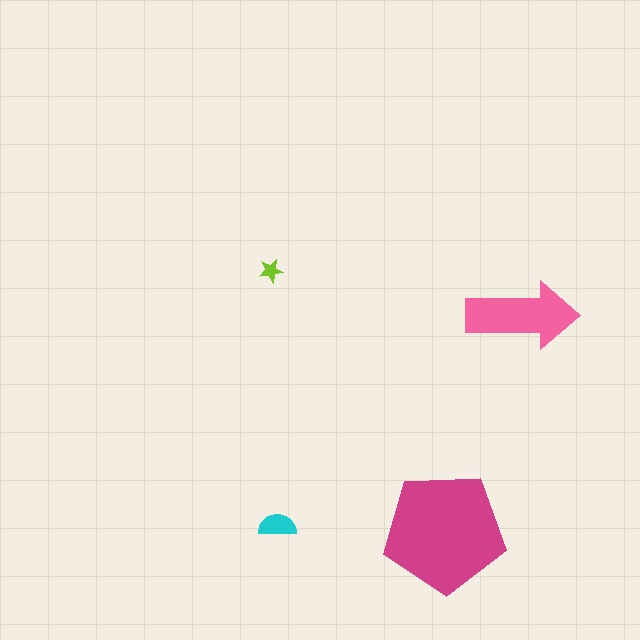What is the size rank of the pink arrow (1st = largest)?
2nd.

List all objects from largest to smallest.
The magenta pentagon, the pink arrow, the cyan semicircle, the lime star.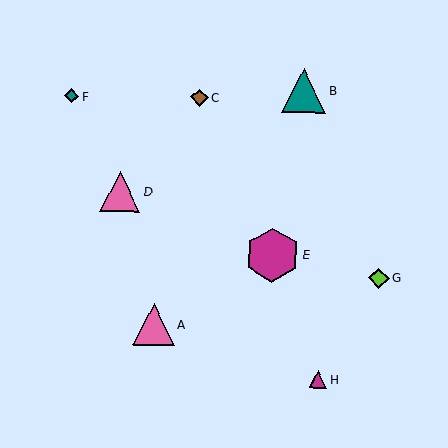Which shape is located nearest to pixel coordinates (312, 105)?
The teal triangle (labeled B) at (304, 91) is nearest to that location.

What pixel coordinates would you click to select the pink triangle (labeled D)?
Click at (120, 192) to select the pink triangle D.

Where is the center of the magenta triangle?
The center of the magenta triangle is at (318, 379).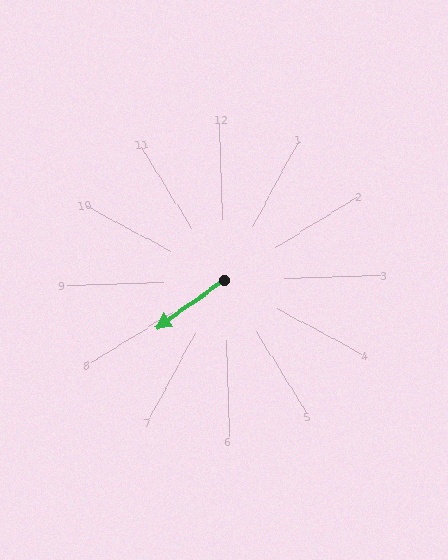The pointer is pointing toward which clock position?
Roughly 8 o'clock.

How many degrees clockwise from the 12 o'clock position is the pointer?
Approximately 237 degrees.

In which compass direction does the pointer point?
Southwest.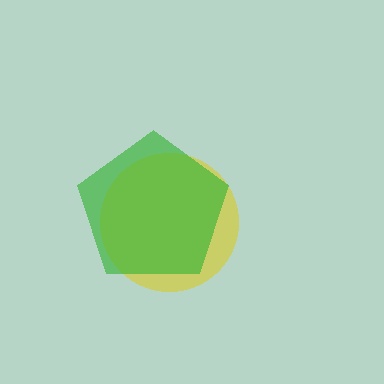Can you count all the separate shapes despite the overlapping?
Yes, there are 2 separate shapes.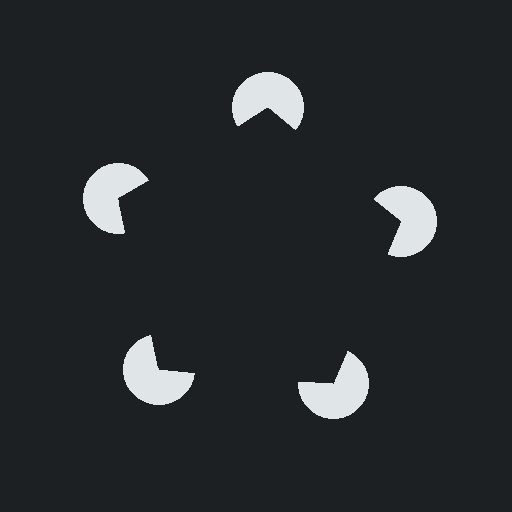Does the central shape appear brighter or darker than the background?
It typically appears slightly darker than the background, even though no actual brightness change is drawn.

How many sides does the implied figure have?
5 sides.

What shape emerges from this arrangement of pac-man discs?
An illusory pentagon — its edges are inferred from the aligned wedge cuts in the pac-man discs, not physically drawn.